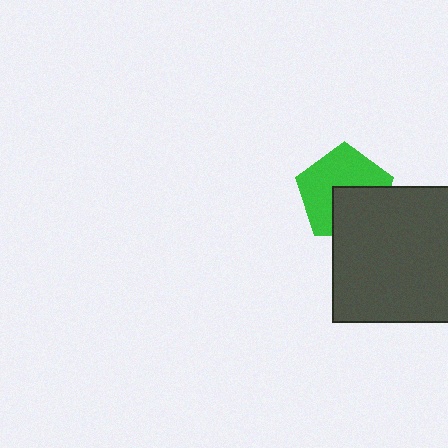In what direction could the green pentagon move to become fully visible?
The green pentagon could move toward the upper-left. That would shift it out from behind the dark gray square entirely.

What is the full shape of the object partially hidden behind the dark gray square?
The partially hidden object is a green pentagon.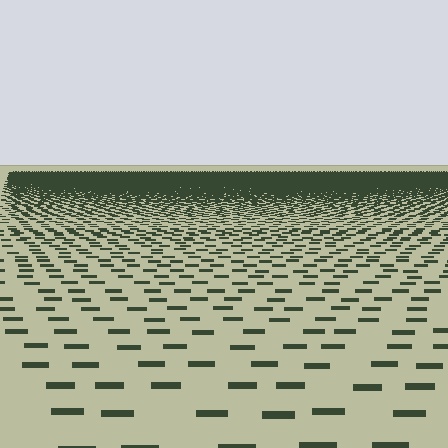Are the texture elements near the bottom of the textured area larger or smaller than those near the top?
Larger. Near the bottom, elements are closer to the viewer and appear at a bigger on-screen size.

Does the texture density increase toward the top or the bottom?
Density increases toward the top.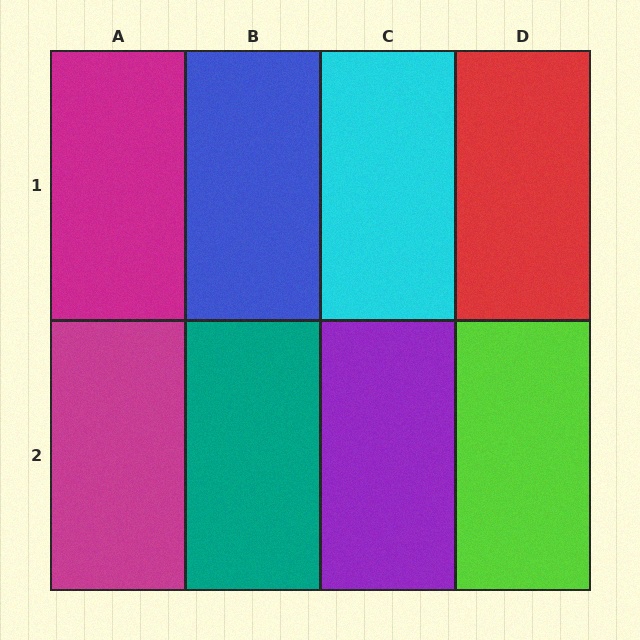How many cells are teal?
1 cell is teal.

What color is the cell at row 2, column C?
Purple.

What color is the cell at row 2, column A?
Magenta.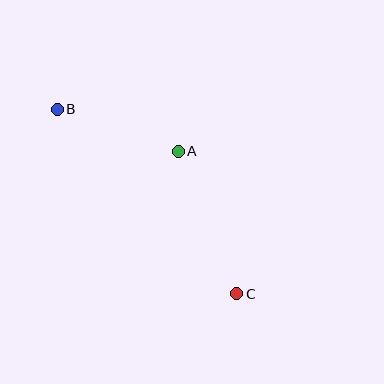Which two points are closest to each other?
Points A and B are closest to each other.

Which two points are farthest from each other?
Points B and C are farthest from each other.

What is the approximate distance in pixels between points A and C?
The distance between A and C is approximately 154 pixels.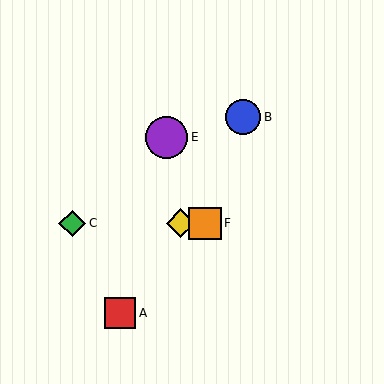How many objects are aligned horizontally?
3 objects (C, D, F) are aligned horizontally.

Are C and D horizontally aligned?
Yes, both are at y≈223.